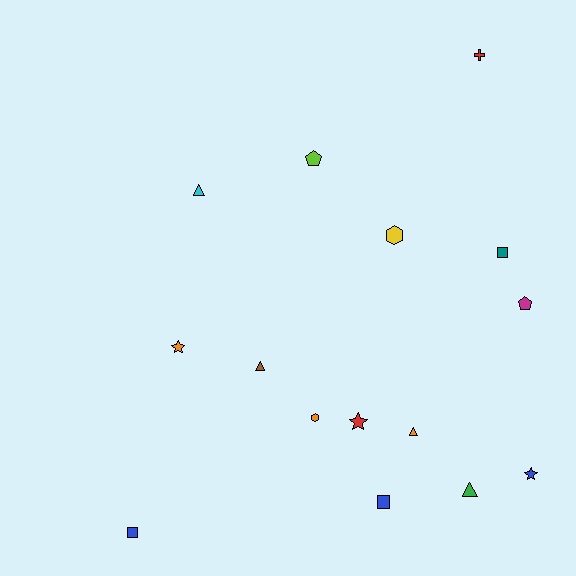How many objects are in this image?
There are 15 objects.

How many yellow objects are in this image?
There is 1 yellow object.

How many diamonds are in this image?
There are no diamonds.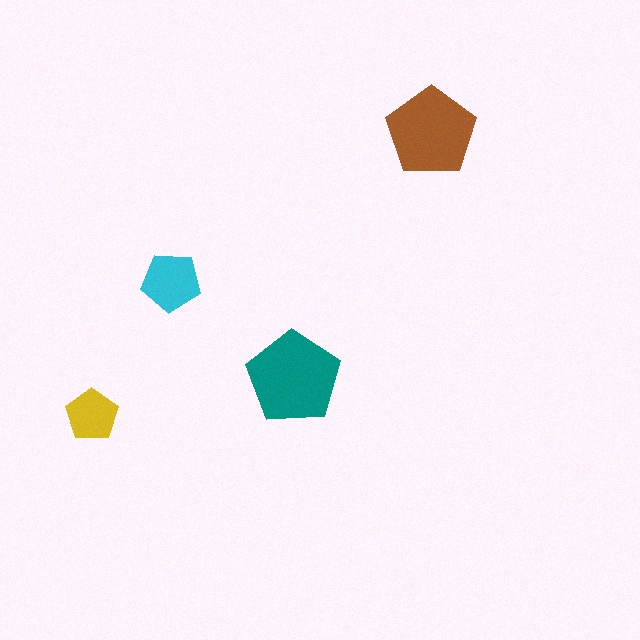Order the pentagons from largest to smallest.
the teal one, the brown one, the cyan one, the yellow one.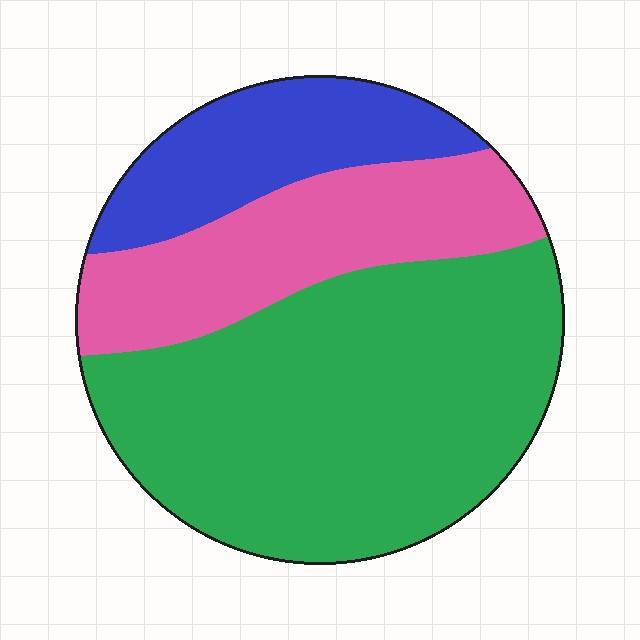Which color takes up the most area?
Green, at roughly 55%.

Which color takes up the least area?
Blue, at roughly 20%.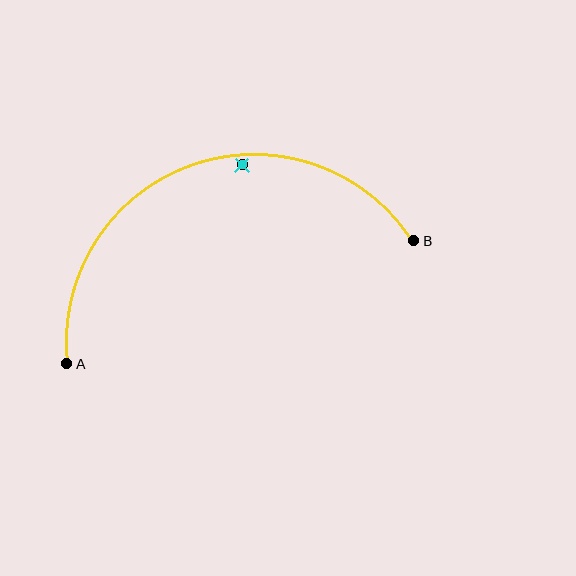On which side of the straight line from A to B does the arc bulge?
The arc bulges above the straight line connecting A and B.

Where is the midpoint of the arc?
The arc midpoint is the point on the curve farthest from the straight line joining A and B. It sits above that line.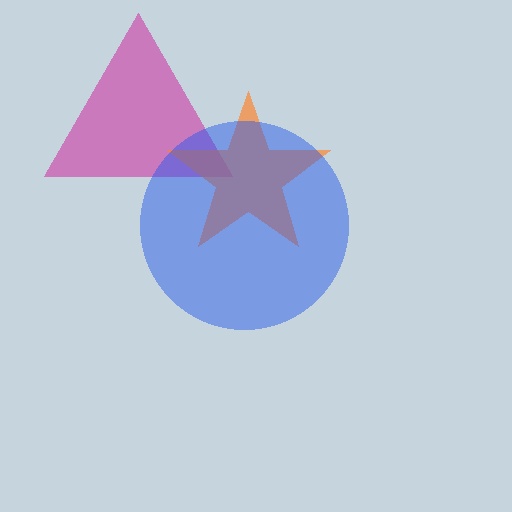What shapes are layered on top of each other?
The layered shapes are: a magenta triangle, an orange star, a blue circle.